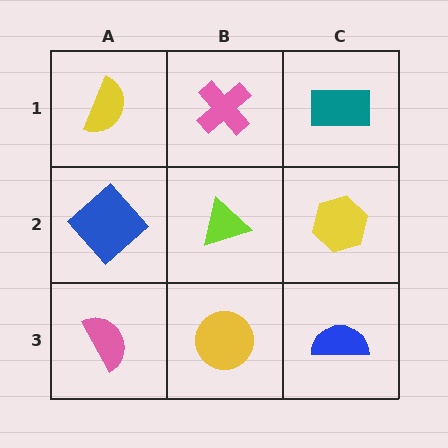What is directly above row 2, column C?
A teal rectangle.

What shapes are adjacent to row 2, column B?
A pink cross (row 1, column B), a yellow circle (row 3, column B), a blue diamond (row 2, column A), a yellow hexagon (row 2, column C).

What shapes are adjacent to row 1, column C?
A yellow hexagon (row 2, column C), a pink cross (row 1, column B).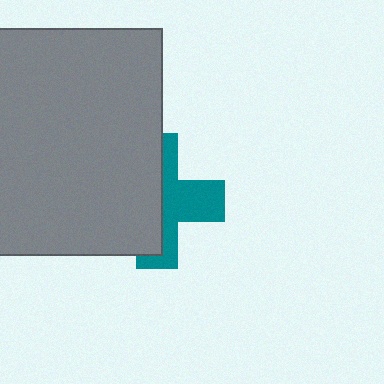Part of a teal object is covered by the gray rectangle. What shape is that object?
It is a cross.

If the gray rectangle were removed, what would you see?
You would see the complete teal cross.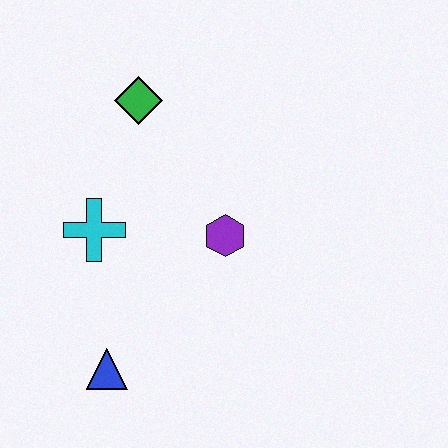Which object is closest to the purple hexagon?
The cyan cross is closest to the purple hexagon.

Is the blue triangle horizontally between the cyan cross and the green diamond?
Yes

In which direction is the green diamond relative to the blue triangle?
The green diamond is above the blue triangle.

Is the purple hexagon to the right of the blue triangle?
Yes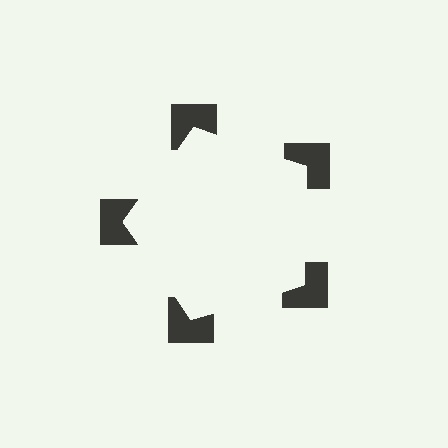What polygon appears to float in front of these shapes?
An illusory pentagon — its edges are inferred from the aligned wedge cuts in the notched squares, not physically drawn.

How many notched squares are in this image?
There are 5 — one at each vertex of the illusory pentagon.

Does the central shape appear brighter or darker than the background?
It typically appears slightly brighter than the background, even though no actual brightness change is drawn.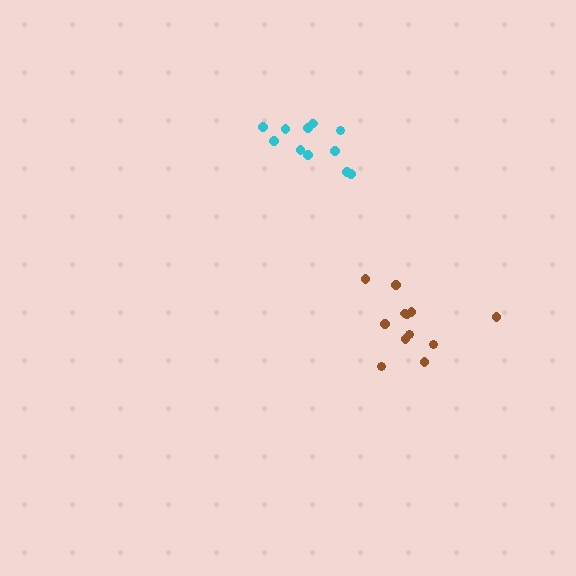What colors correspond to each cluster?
The clusters are colored: cyan, brown.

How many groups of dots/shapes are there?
There are 2 groups.